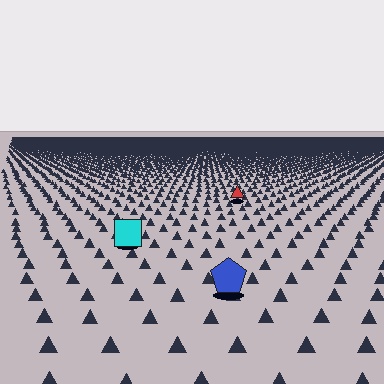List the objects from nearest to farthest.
From nearest to farthest: the blue pentagon, the cyan square, the red triangle.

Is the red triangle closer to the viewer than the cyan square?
No. The cyan square is closer — you can tell from the texture gradient: the ground texture is coarser near it.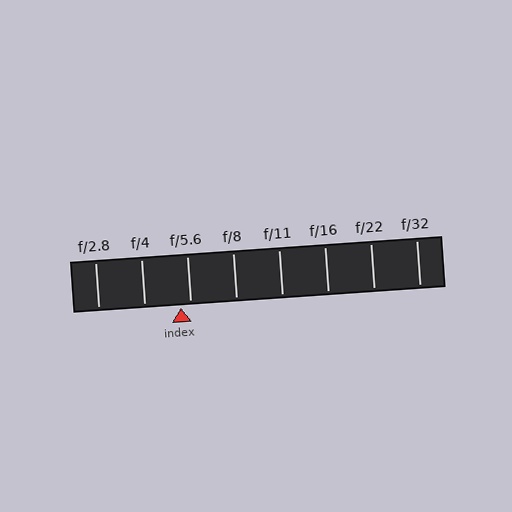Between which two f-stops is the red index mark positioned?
The index mark is between f/4 and f/5.6.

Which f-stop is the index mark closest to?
The index mark is closest to f/5.6.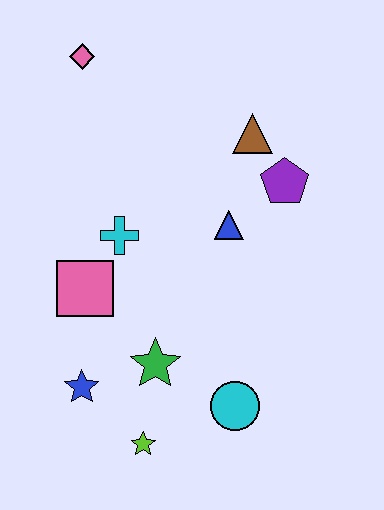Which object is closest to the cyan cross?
The pink square is closest to the cyan cross.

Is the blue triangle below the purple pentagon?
Yes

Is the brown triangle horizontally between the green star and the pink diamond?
No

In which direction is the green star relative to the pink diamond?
The green star is below the pink diamond.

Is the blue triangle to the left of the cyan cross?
No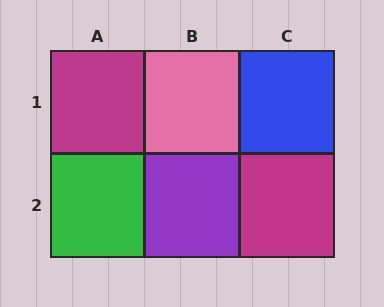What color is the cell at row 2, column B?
Purple.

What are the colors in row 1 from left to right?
Magenta, pink, blue.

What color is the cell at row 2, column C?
Magenta.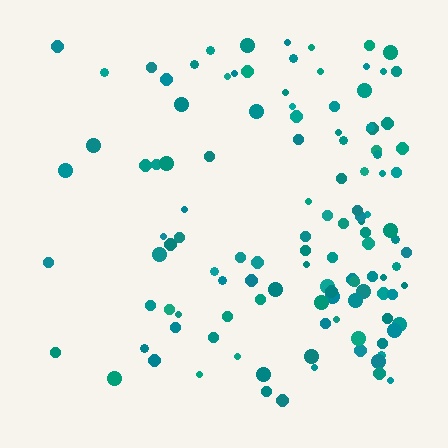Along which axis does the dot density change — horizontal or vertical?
Horizontal.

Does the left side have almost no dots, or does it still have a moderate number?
Still a moderate number, just noticeably fewer than the right.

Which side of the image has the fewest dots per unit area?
The left.